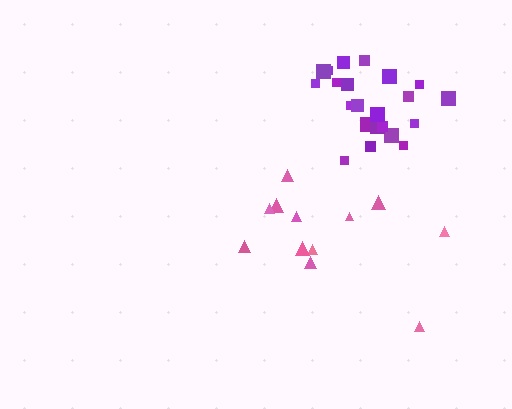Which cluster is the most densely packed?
Purple.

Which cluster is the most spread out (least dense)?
Pink.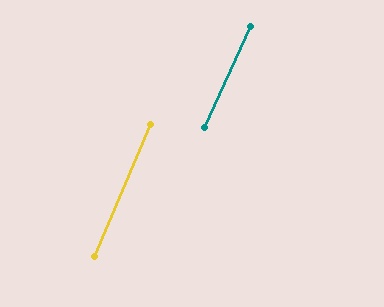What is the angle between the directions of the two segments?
Approximately 2 degrees.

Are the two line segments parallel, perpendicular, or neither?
Parallel — their directions differ by only 1.7°.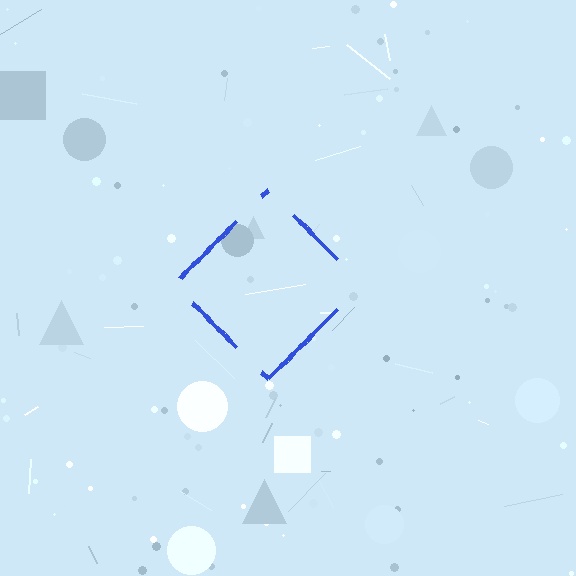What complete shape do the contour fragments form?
The contour fragments form a diamond.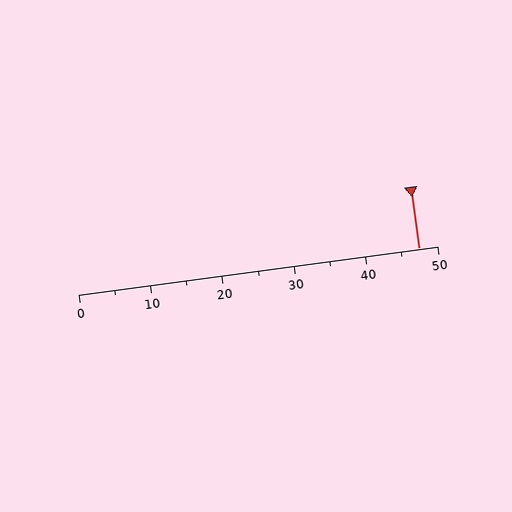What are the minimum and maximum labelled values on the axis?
The axis runs from 0 to 50.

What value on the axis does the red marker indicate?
The marker indicates approximately 47.5.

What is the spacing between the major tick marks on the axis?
The major ticks are spaced 10 apart.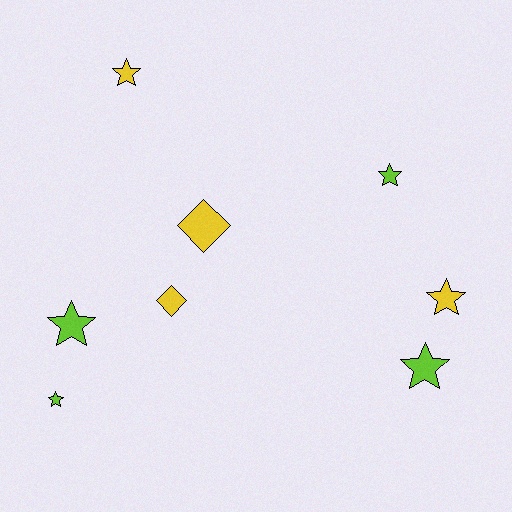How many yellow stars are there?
There are 2 yellow stars.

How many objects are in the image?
There are 8 objects.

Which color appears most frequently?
Yellow, with 4 objects.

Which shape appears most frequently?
Star, with 6 objects.